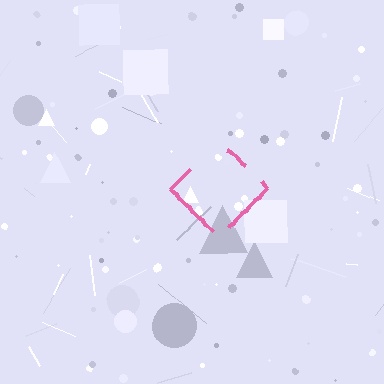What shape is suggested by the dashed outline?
The dashed outline suggests a diamond.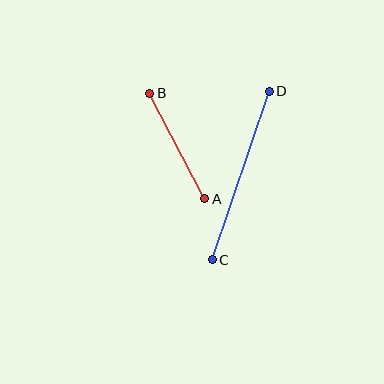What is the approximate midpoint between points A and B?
The midpoint is at approximately (177, 146) pixels.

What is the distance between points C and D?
The distance is approximately 178 pixels.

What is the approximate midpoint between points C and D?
The midpoint is at approximately (241, 175) pixels.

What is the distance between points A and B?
The distance is approximately 119 pixels.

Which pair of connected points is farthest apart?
Points C and D are farthest apart.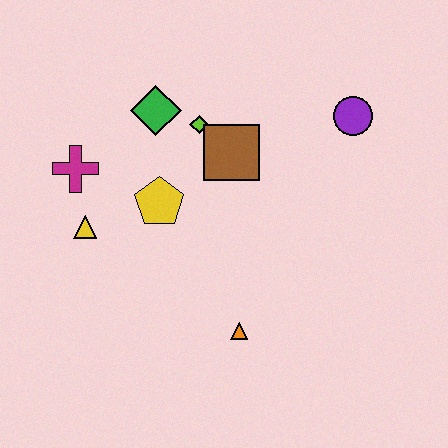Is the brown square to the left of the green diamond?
No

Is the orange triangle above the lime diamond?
No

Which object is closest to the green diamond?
The lime diamond is closest to the green diamond.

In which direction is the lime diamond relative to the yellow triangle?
The lime diamond is to the right of the yellow triangle.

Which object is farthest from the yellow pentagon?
The purple circle is farthest from the yellow pentagon.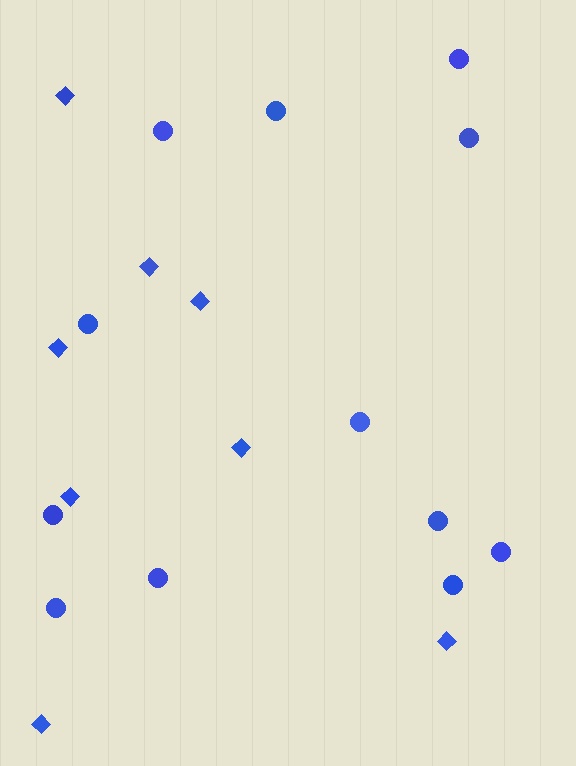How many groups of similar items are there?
There are 2 groups: one group of diamonds (8) and one group of circles (12).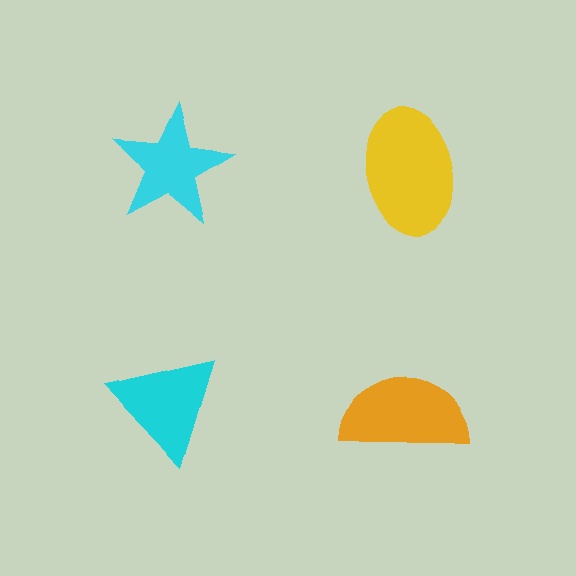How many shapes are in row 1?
2 shapes.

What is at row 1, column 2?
A yellow ellipse.